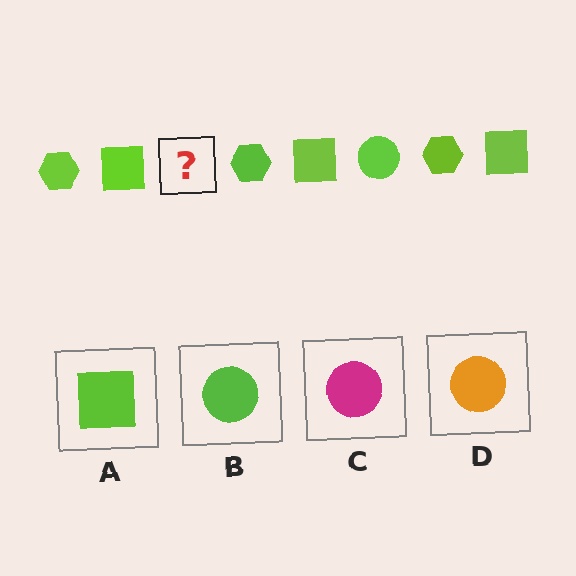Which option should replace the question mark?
Option B.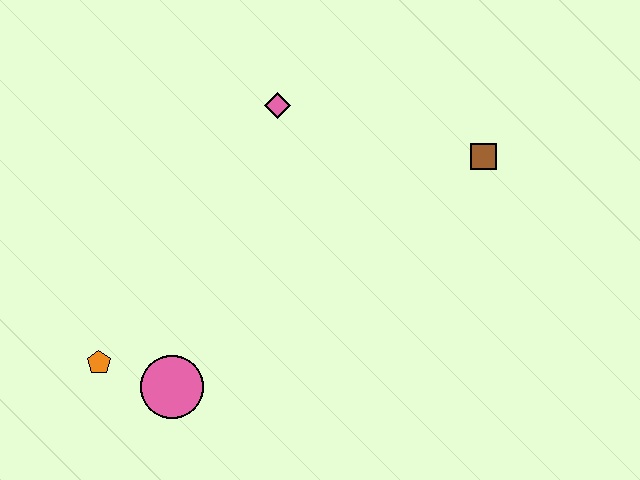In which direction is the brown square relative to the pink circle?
The brown square is to the right of the pink circle.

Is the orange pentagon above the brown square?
No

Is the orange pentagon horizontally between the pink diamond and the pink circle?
No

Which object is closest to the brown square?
The pink diamond is closest to the brown square.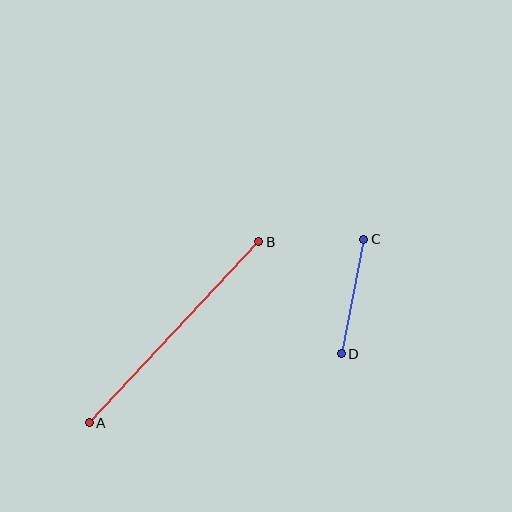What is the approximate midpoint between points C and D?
The midpoint is at approximately (352, 297) pixels.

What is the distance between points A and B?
The distance is approximately 248 pixels.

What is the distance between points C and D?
The distance is approximately 117 pixels.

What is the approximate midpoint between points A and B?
The midpoint is at approximately (174, 332) pixels.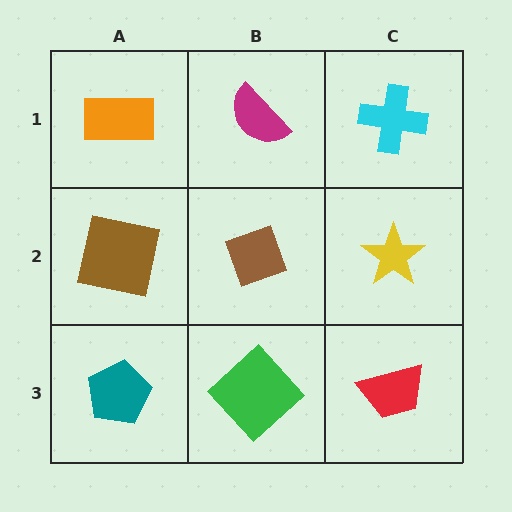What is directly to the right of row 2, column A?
A brown diamond.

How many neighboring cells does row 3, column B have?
3.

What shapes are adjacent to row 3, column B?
A brown diamond (row 2, column B), a teal pentagon (row 3, column A), a red trapezoid (row 3, column C).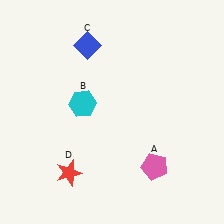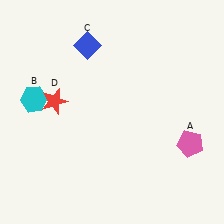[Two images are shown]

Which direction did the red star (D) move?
The red star (D) moved up.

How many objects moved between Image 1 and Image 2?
3 objects moved between the two images.